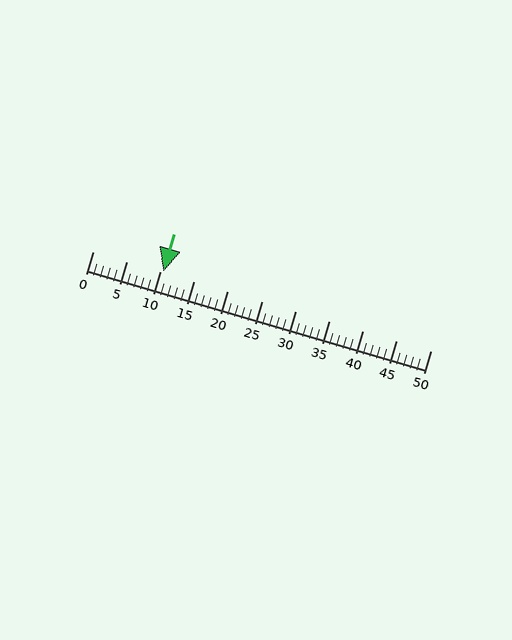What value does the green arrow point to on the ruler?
The green arrow points to approximately 10.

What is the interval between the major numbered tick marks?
The major tick marks are spaced 5 units apart.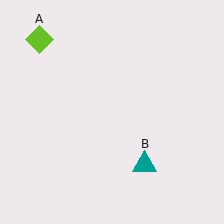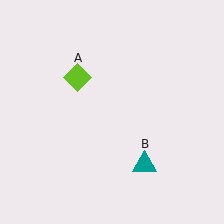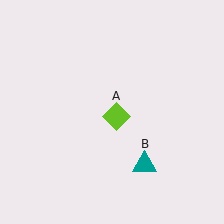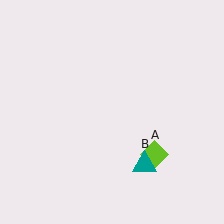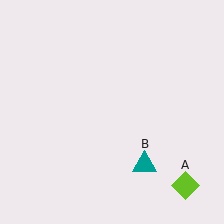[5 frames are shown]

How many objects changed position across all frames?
1 object changed position: lime diamond (object A).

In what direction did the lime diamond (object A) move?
The lime diamond (object A) moved down and to the right.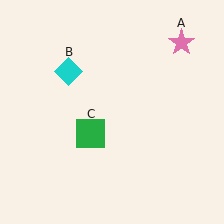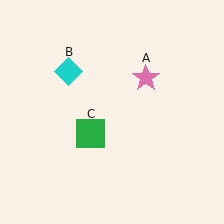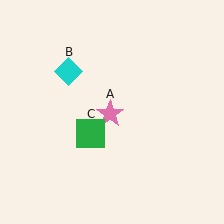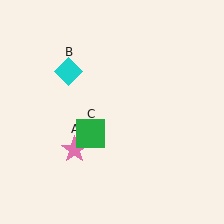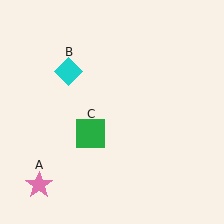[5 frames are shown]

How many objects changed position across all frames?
1 object changed position: pink star (object A).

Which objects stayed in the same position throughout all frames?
Cyan diamond (object B) and green square (object C) remained stationary.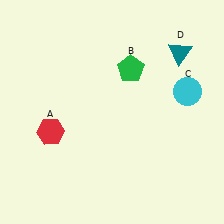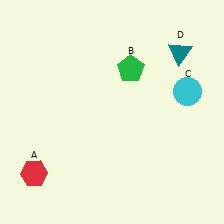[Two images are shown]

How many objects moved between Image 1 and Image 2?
1 object moved between the two images.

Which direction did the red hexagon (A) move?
The red hexagon (A) moved down.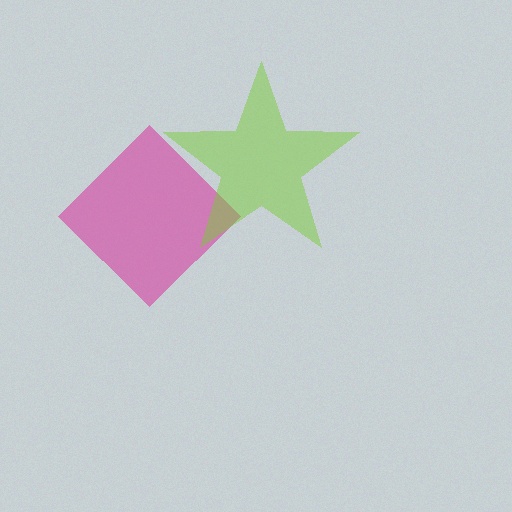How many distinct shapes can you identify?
There are 2 distinct shapes: a magenta diamond, a lime star.